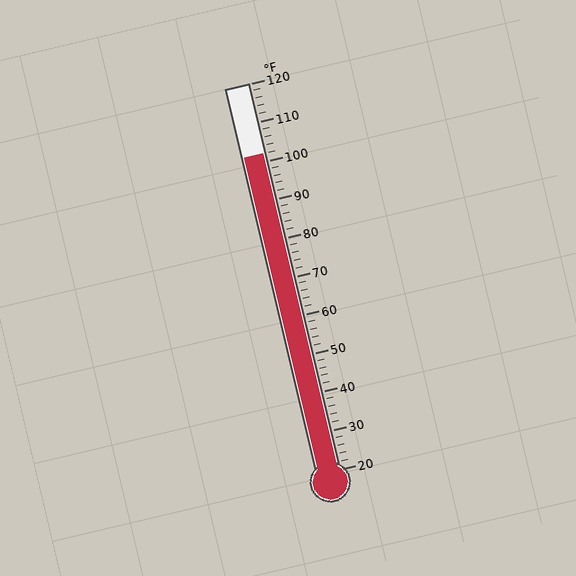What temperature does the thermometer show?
The thermometer shows approximately 102°F.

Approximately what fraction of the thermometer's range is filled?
The thermometer is filled to approximately 80% of its range.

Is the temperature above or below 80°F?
The temperature is above 80°F.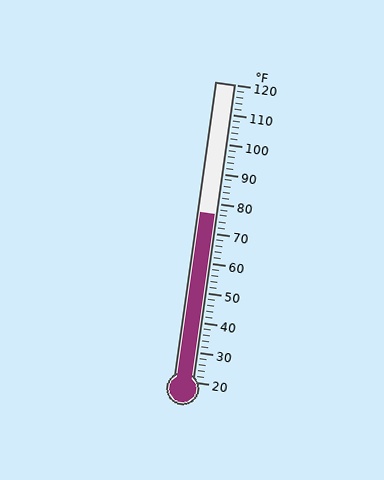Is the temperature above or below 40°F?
The temperature is above 40°F.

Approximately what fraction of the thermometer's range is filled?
The thermometer is filled to approximately 55% of its range.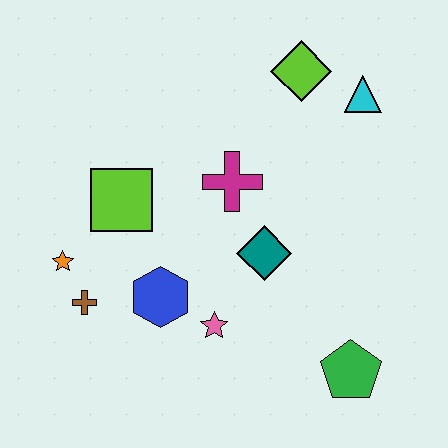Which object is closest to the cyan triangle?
The lime diamond is closest to the cyan triangle.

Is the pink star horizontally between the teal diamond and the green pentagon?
No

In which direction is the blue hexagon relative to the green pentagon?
The blue hexagon is to the left of the green pentagon.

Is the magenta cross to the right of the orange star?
Yes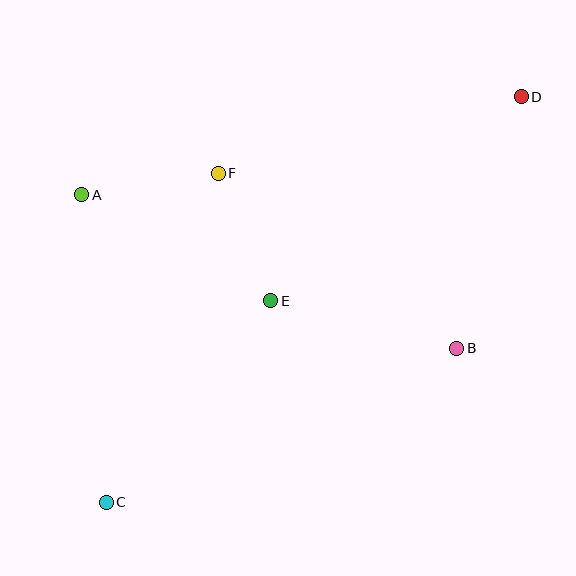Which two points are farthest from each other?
Points C and D are farthest from each other.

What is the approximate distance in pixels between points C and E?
The distance between C and E is approximately 260 pixels.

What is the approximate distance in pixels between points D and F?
The distance between D and F is approximately 312 pixels.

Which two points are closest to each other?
Points E and F are closest to each other.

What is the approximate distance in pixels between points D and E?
The distance between D and E is approximately 323 pixels.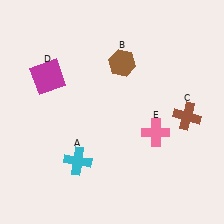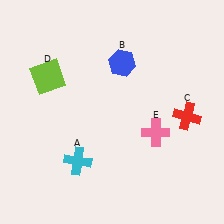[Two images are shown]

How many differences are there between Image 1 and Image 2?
There are 3 differences between the two images.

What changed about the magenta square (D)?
In Image 1, D is magenta. In Image 2, it changed to lime.